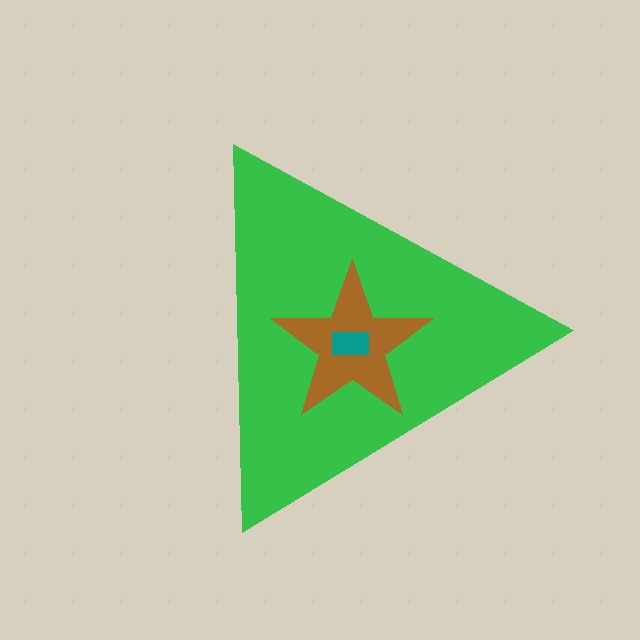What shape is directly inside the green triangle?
The brown star.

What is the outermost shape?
The green triangle.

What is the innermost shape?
The teal rectangle.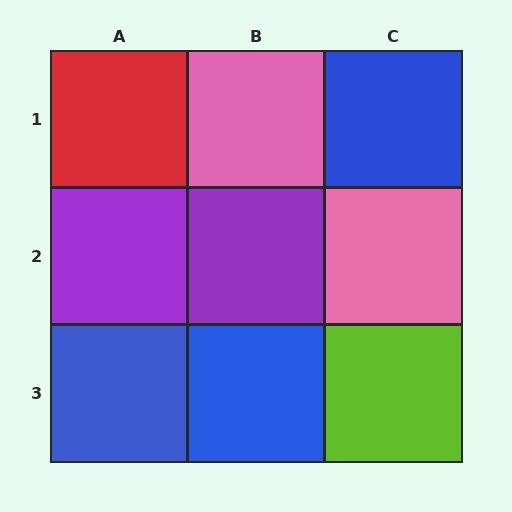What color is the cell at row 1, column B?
Pink.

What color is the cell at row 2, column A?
Purple.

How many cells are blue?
3 cells are blue.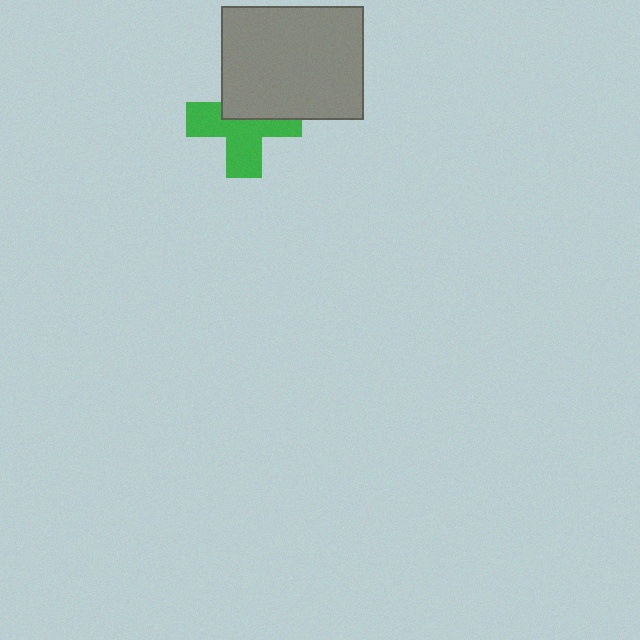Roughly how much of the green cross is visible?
About half of it is visible (roughly 59%).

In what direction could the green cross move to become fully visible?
The green cross could move down. That would shift it out from behind the gray rectangle entirely.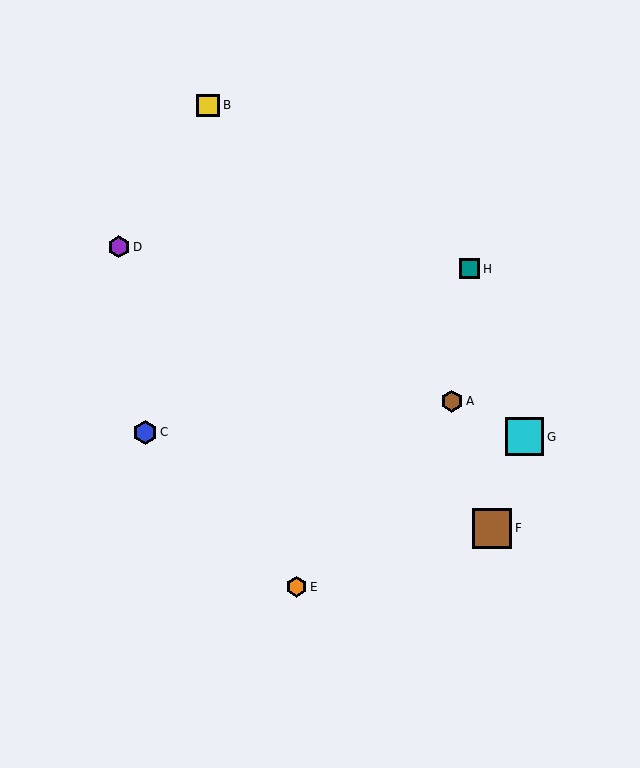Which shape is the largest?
The brown square (labeled F) is the largest.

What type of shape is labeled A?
Shape A is a brown hexagon.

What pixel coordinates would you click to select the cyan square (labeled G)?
Click at (525, 437) to select the cyan square G.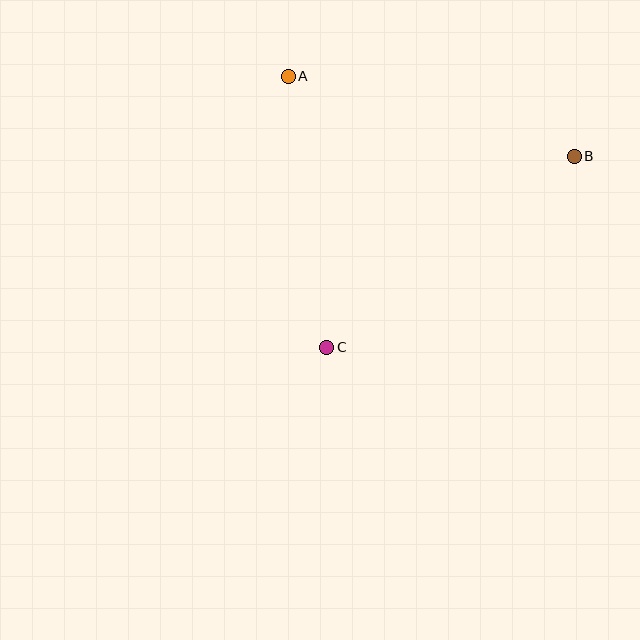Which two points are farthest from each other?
Points B and C are farthest from each other.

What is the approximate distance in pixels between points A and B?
The distance between A and B is approximately 297 pixels.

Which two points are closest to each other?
Points A and C are closest to each other.